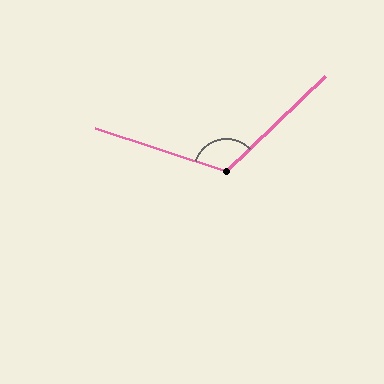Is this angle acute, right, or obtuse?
It is obtuse.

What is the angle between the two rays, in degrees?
Approximately 118 degrees.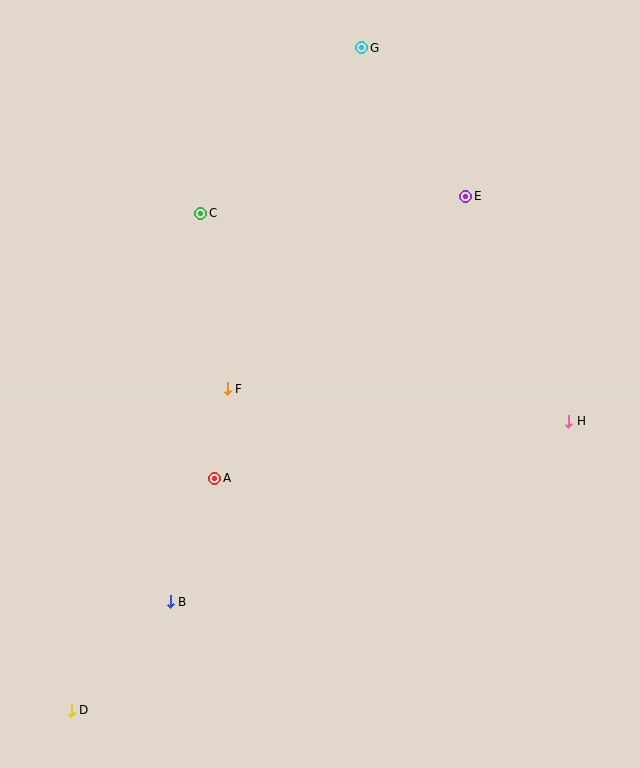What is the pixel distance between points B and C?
The distance between B and C is 390 pixels.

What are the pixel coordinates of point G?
Point G is at (362, 48).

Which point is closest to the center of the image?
Point F at (227, 389) is closest to the center.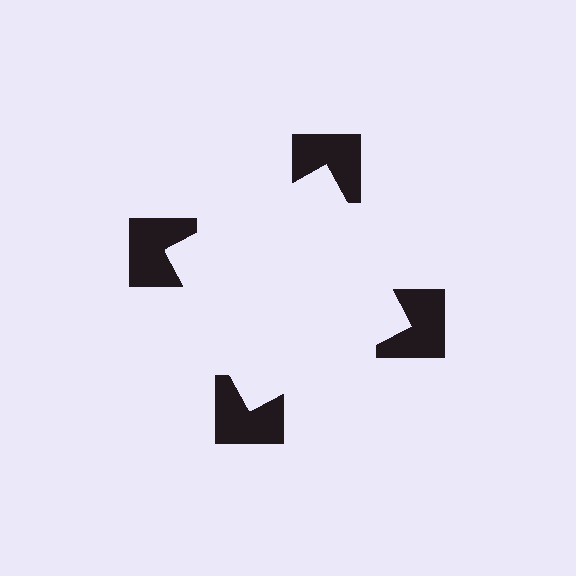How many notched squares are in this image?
There are 4 — one at each vertex of the illusory square.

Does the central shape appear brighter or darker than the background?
It typically appears slightly brighter than the background, even though no actual brightness change is drawn.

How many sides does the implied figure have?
4 sides.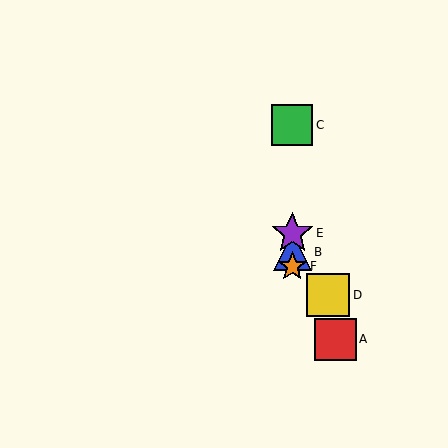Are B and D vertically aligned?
No, B is at x≈292 and D is at x≈328.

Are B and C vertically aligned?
Yes, both are at x≈292.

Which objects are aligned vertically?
Objects B, C, E, F are aligned vertically.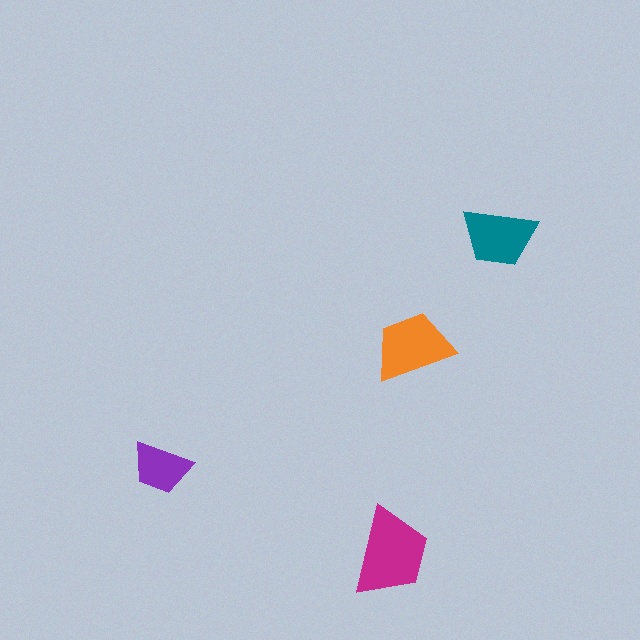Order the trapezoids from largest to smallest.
the magenta one, the orange one, the teal one, the purple one.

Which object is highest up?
The teal trapezoid is topmost.